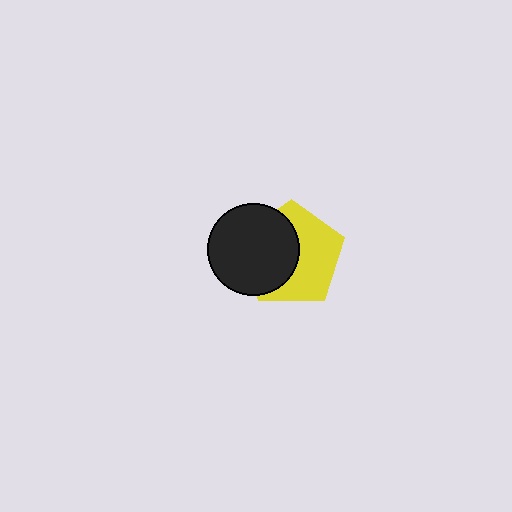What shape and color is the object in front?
The object in front is a black circle.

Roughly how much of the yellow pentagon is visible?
About half of it is visible (roughly 53%).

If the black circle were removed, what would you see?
You would see the complete yellow pentagon.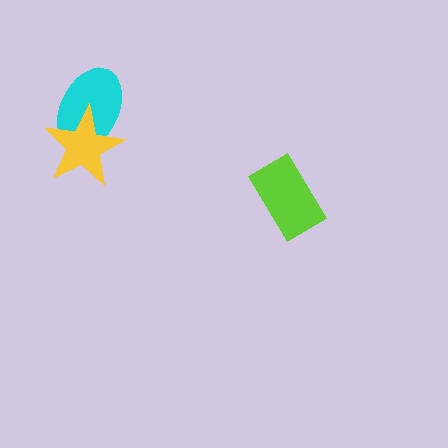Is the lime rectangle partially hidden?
No, no other shape covers it.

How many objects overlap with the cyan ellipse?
1 object overlaps with the cyan ellipse.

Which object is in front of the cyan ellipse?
The yellow star is in front of the cyan ellipse.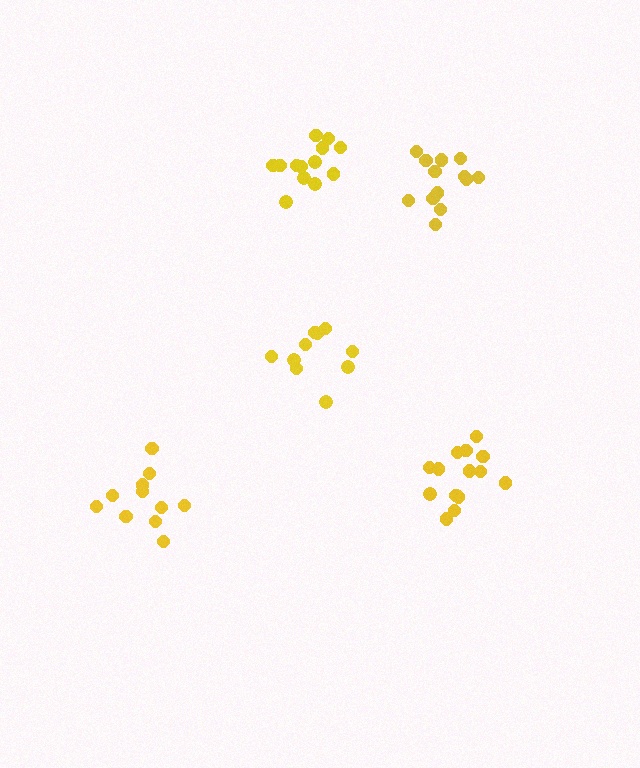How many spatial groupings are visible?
There are 5 spatial groupings.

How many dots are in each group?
Group 1: 11 dots, Group 2: 14 dots, Group 3: 13 dots, Group 4: 10 dots, Group 5: 13 dots (61 total).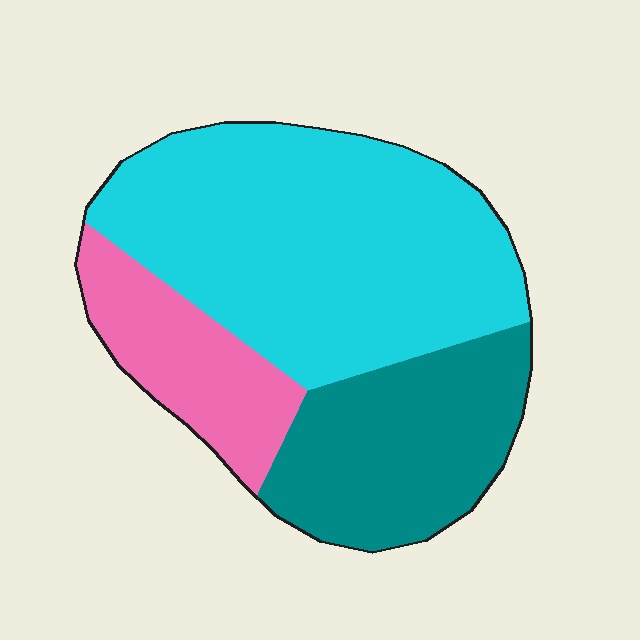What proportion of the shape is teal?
Teal takes up about one quarter (1/4) of the shape.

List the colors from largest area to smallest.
From largest to smallest: cyan, teal, pink.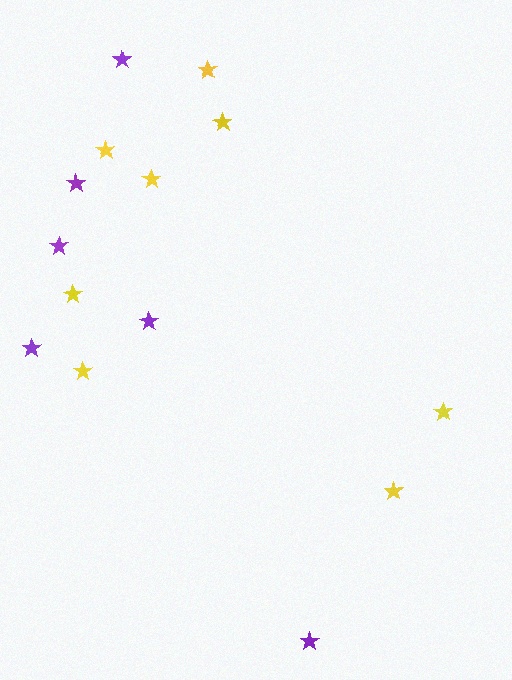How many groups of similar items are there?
There are 2 groups: one group of yellow stars (8) and one group of purple stars (6).